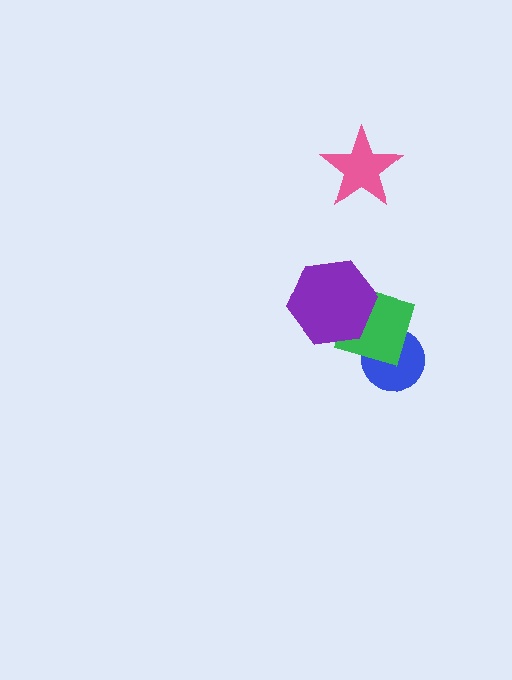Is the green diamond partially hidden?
Yes, it is partially covered by another shape.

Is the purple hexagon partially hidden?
No, no other shape covers it.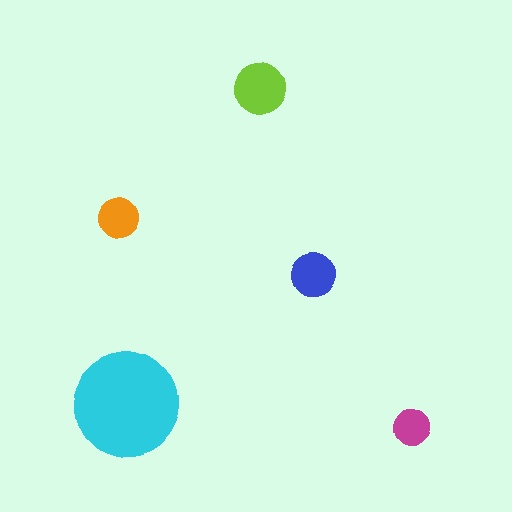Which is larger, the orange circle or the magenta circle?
The orange one.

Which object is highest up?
The lime circle is topmost.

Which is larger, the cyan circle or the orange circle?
The cyan one.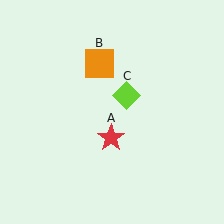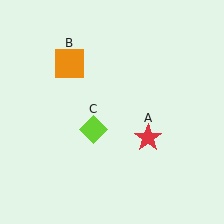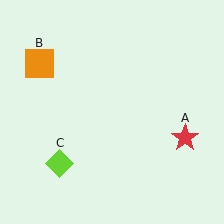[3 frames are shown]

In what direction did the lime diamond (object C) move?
The lime diamond (object C) moved down and to the left.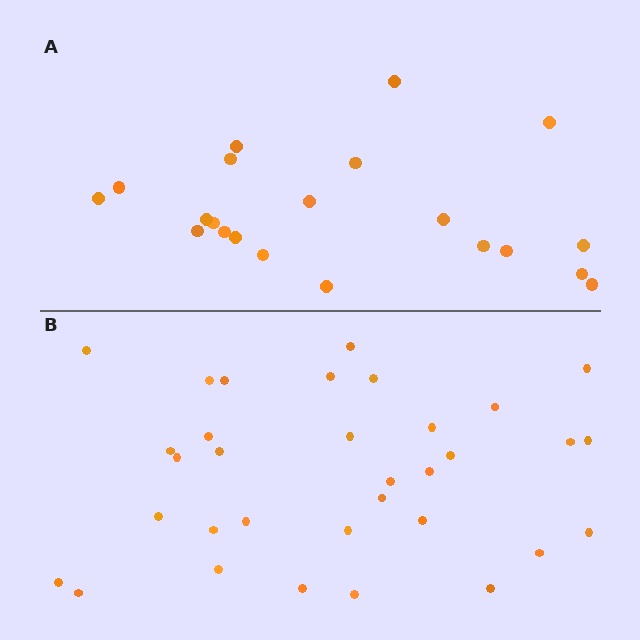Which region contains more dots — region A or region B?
Region B (the bottom region) has more dots.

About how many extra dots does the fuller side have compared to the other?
Region B has roughly 12 or so more dots than region A.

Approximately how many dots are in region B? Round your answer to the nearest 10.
About 30 dots. (The exact count is 33, which rounds to 30.)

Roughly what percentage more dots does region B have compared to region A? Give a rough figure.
About 55% more.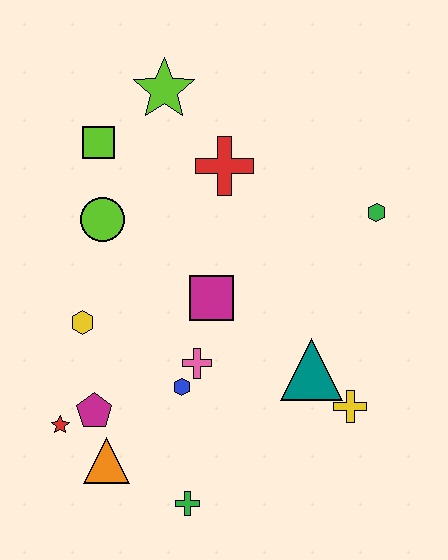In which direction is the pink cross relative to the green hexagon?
The pink cross is to the left of the green hexagon.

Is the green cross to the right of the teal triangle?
No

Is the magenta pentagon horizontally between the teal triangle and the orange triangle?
No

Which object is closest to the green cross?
The orange triangle is closest to the green cross.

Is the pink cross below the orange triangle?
No